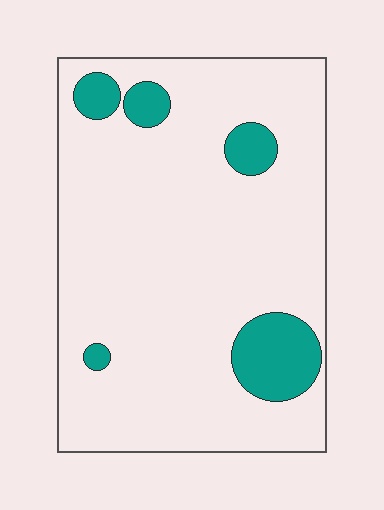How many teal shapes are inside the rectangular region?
5.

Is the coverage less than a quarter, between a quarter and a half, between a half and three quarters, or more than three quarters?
Less than a quarter.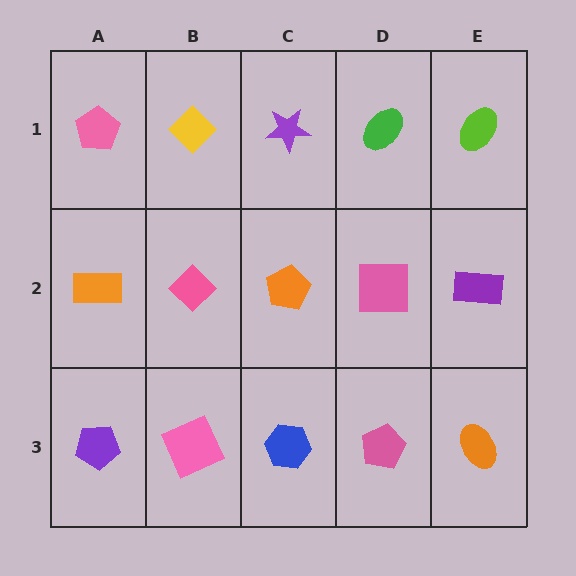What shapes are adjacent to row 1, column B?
A pink diamond (row 2, column B), a pink pentagon (row 1, column A), a purple star (row 1, column C).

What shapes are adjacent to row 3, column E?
A purple rectangle (row 2, column E), a pink pentagon (row 3, column D).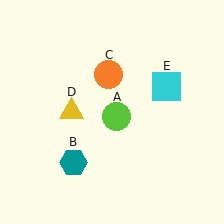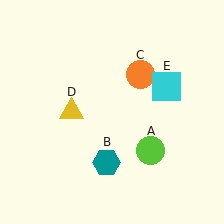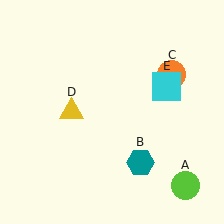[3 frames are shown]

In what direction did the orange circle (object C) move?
The orange circle (object C) moved right.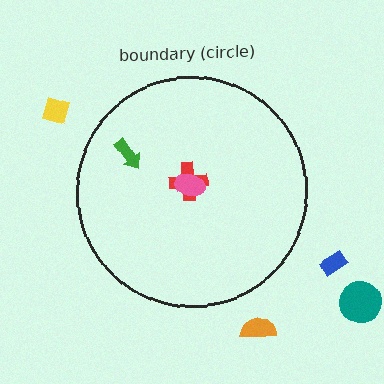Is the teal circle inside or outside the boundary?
Outside.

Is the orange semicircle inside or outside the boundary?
Outside.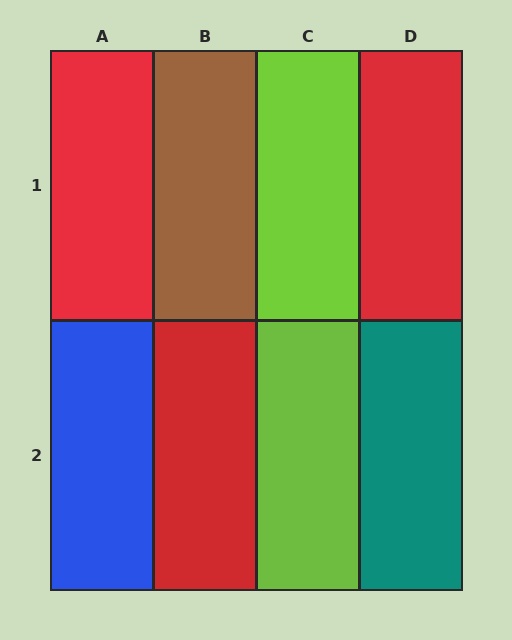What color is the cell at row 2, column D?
Teal.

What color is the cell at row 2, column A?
Blue.